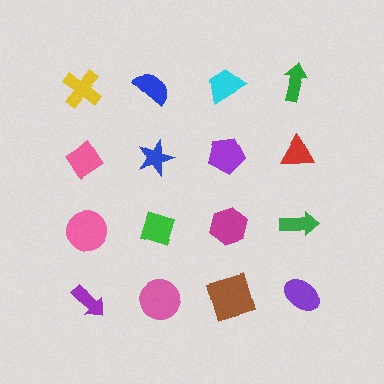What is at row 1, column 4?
A green arrow.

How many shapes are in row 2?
4 shapes.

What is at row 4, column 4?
A purple ellipse.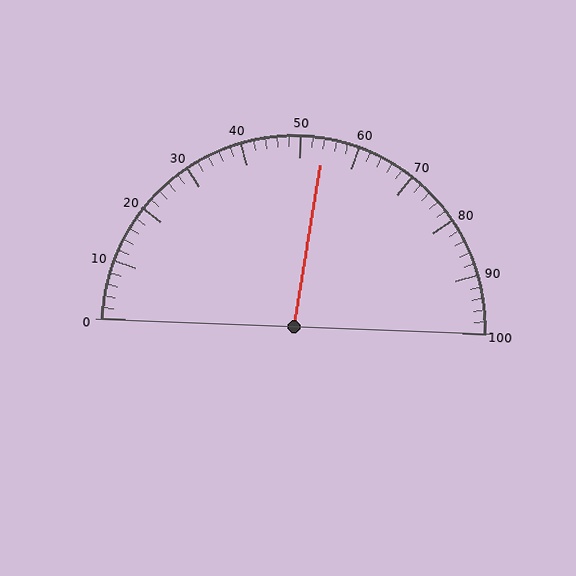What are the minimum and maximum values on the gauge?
The gauge ranges from 0 to 100.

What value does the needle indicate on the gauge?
The needle indicates approximately 54.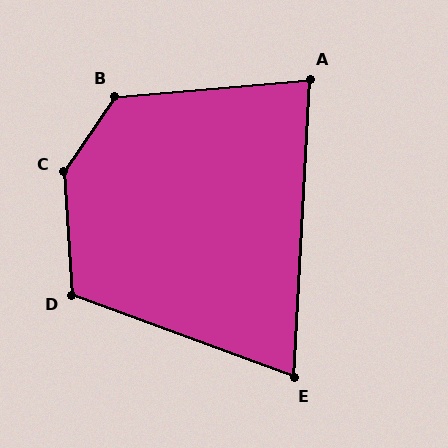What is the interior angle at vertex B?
Approximately 129 degrees (obtuse).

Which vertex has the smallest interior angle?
E, at approximately 73 degrees.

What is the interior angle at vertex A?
Approximately 82 degrees (acute).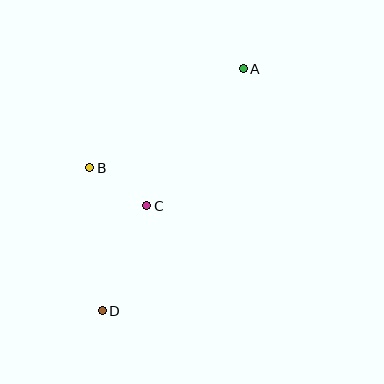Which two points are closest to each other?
Points B and C are closest to each other.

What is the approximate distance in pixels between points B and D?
The distance between B and D is approximately 143 pixels.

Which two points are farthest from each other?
Points A and D are farthest from each other.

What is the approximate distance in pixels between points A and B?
The distance between A and B is approximately 183 pixels.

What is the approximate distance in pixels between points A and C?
The distance between A and C is approximately 168 pixels.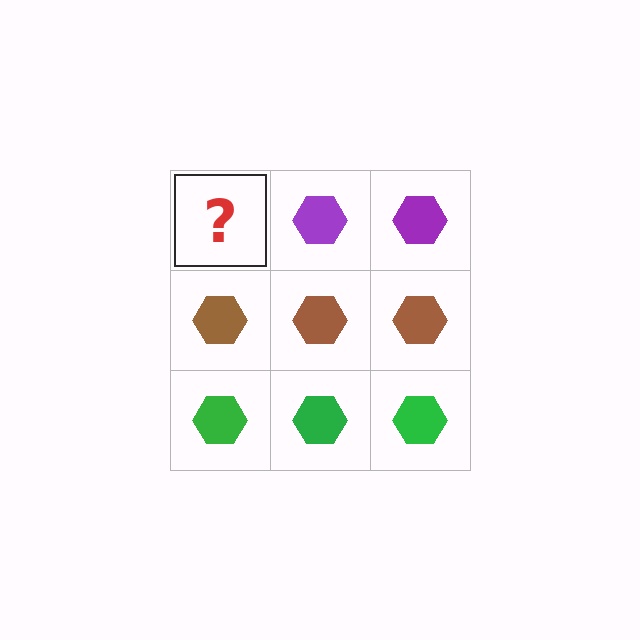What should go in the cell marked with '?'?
The missing cell should contain a purple hexagon.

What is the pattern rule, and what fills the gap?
The rule is that each row has a consistent color. The gap should be filled with a purple hexagon.